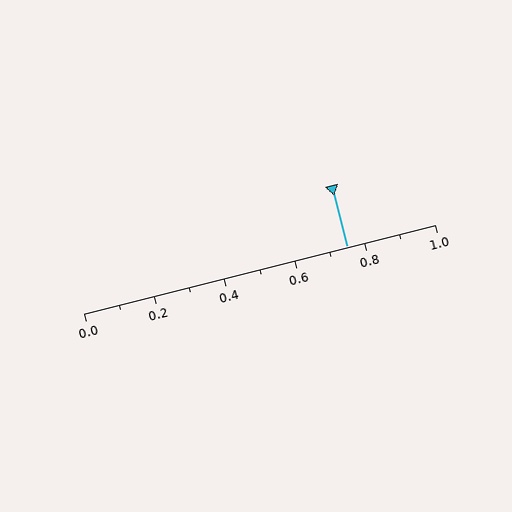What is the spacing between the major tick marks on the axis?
The major ticks are spaced 0.2 apart.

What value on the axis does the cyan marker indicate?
The marker indicates approximately 0.75.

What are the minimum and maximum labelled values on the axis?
The axis runs from 0.0 to 1.0.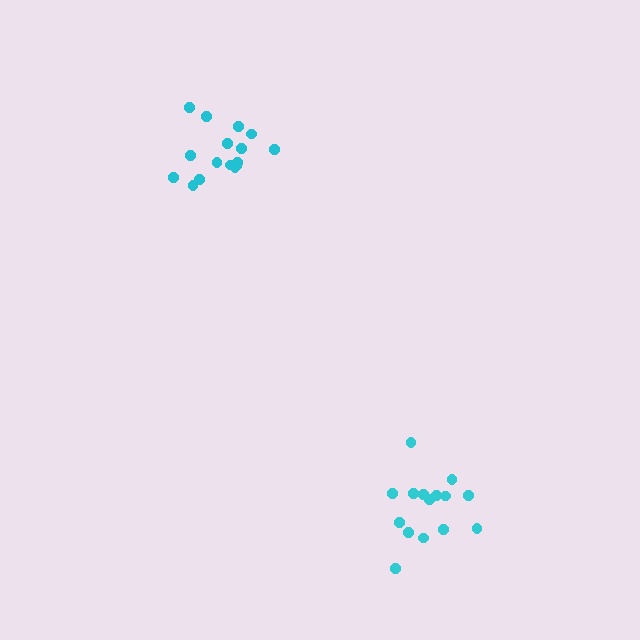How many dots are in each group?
Group 1: 16 dots, Group 2: 15 dots (31 total).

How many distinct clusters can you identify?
There are 2 distinct clusters.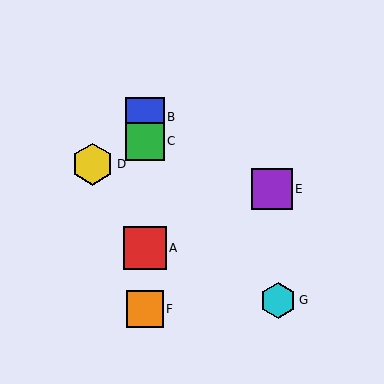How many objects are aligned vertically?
4 objects (A, B, C, F) are aligned vertically.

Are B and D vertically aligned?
No, B is at x≈145 and D is at x≈93.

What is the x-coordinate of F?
Object F is at x≈145.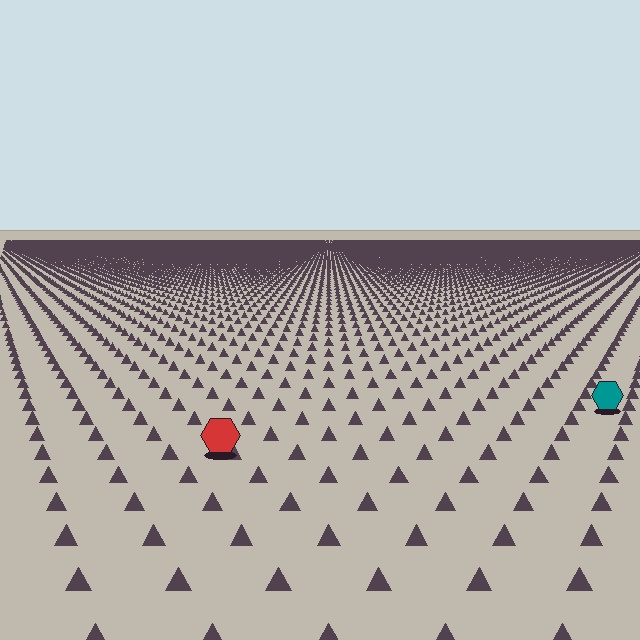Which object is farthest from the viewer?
The teal hexagon is farthest from the viewer. It appears smaller and the ground texture around it is denser.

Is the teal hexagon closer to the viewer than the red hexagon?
No. The red hexagon is closer — you can tell from the texture gradient: the ground texture is coarser near it.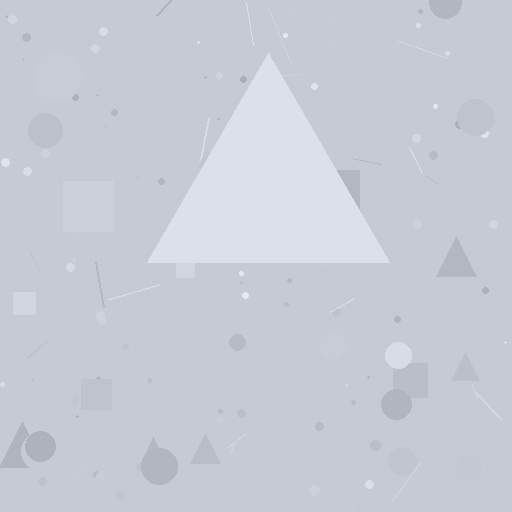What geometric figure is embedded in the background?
A triangle is embedded in the background.